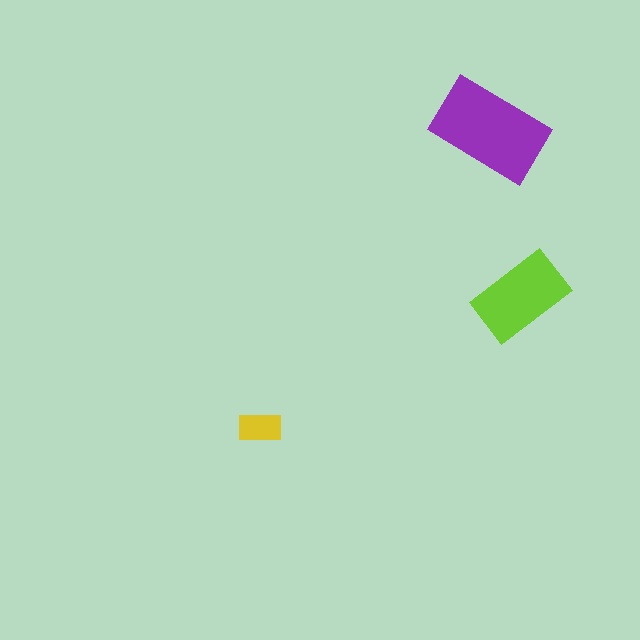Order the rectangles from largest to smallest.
the purple one, the lime one, the yellow one.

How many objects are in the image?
There are 3 objects in the image.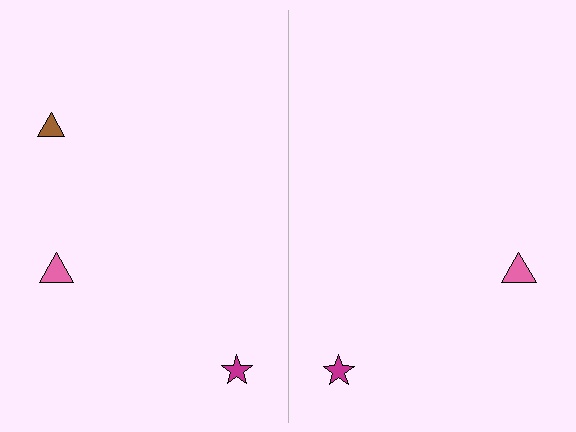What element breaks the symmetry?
A brown triangle is missing from the right side.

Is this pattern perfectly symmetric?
No, the pattern is not perfectly symmetric. A brown triangle is missing from the right side.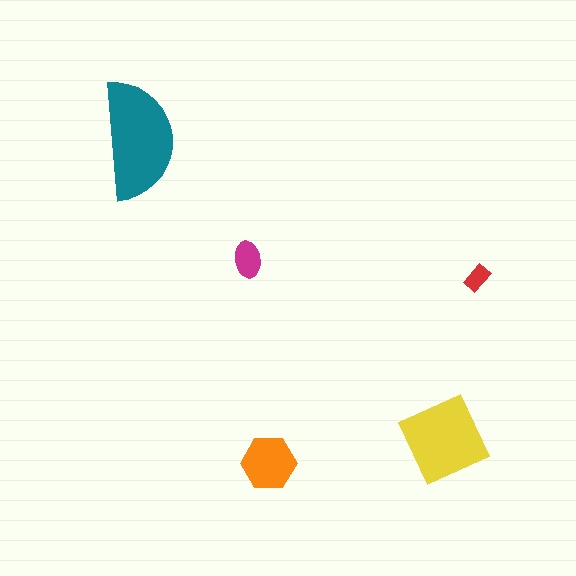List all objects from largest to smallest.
The teal semicircle, the yellow diamond, the orange hexagon, the magenta ellipse, the red rectangle.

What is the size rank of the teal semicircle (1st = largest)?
1st.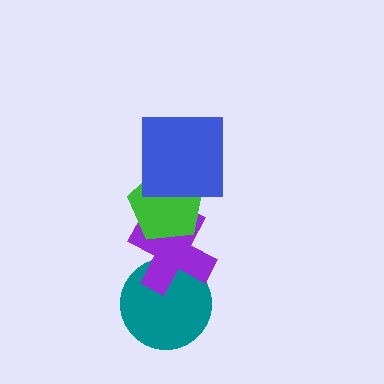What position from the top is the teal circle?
The teal circle is 4th from the top.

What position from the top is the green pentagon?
The green pentagon is 2nd from the top.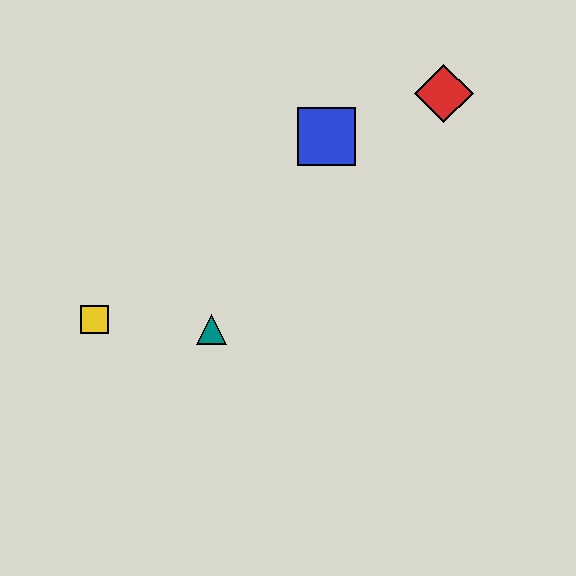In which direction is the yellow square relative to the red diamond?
The yellow square is to the left of the red diamond.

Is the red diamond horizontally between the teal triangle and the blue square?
No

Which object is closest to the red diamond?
The blue square is closest to the red diamond.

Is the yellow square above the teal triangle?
Yes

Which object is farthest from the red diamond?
The yellow square is farthest from the red diamond.